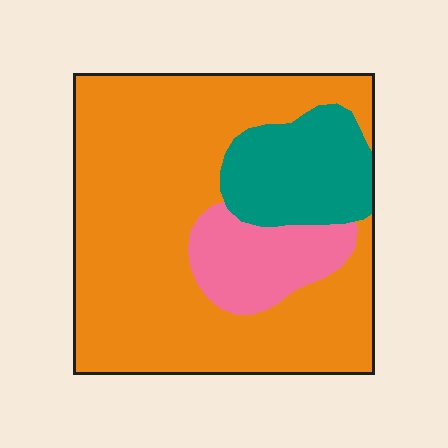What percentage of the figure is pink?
Pink takes up about one eighth (1/8) of the figure.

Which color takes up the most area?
Orange, at roughly 70%.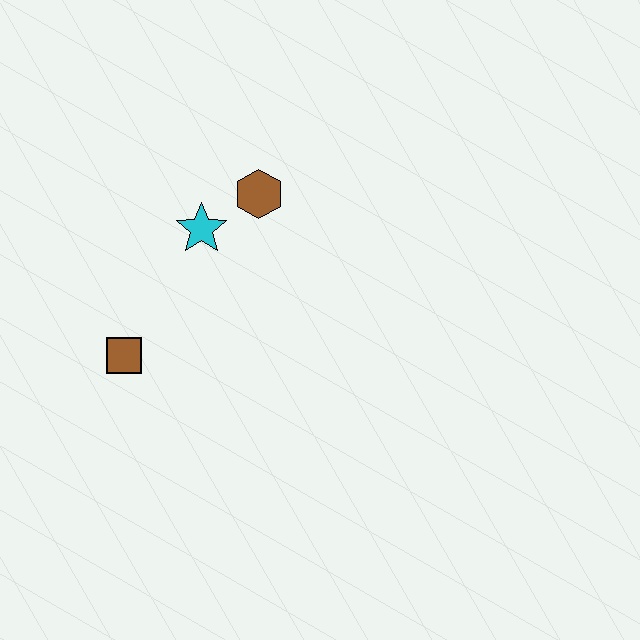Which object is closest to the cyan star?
The brown hexagon is closest to the cyan star.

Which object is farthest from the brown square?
The brown hexagon is farthest from the brown square.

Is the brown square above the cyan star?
No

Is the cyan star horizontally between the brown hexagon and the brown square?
Yes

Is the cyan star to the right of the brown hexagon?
No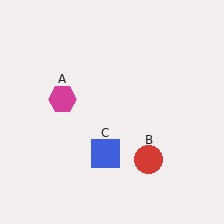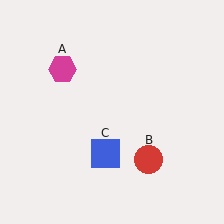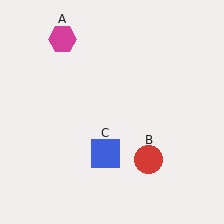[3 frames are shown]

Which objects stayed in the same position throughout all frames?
Red circle (object B) and blue square (object C) remained stationary.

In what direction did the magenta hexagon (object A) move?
The magenta hexagon (object A) moved up.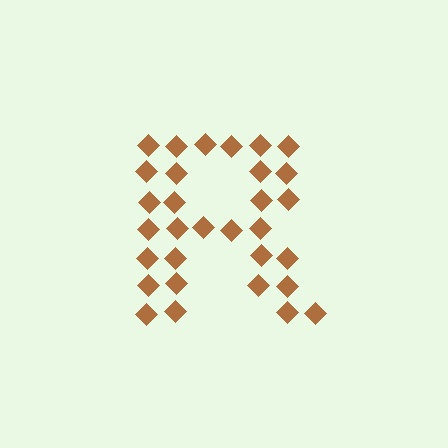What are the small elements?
The small elements are diamonds.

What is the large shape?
The large shape is the letter R.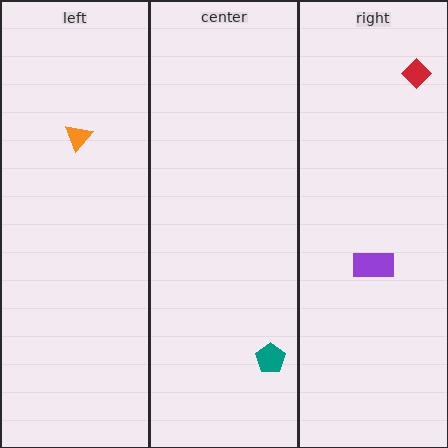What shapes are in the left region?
The orange triangle.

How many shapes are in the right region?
2.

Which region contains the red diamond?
The right region.